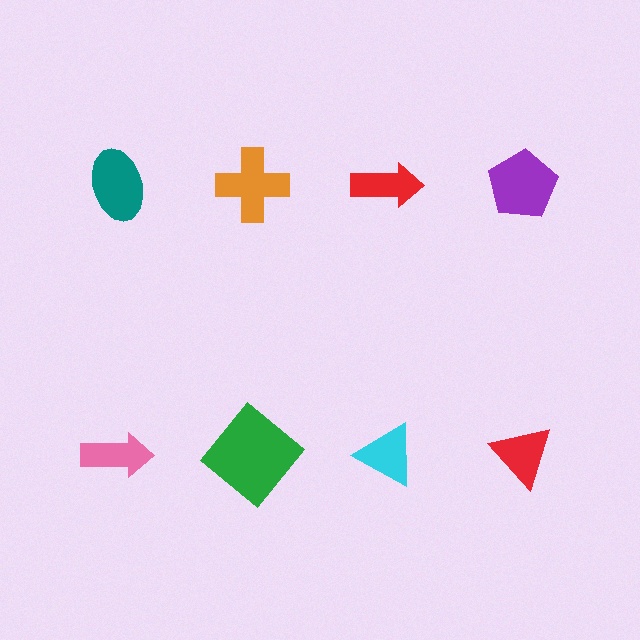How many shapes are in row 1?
4 shapes.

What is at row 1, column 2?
An orange cross.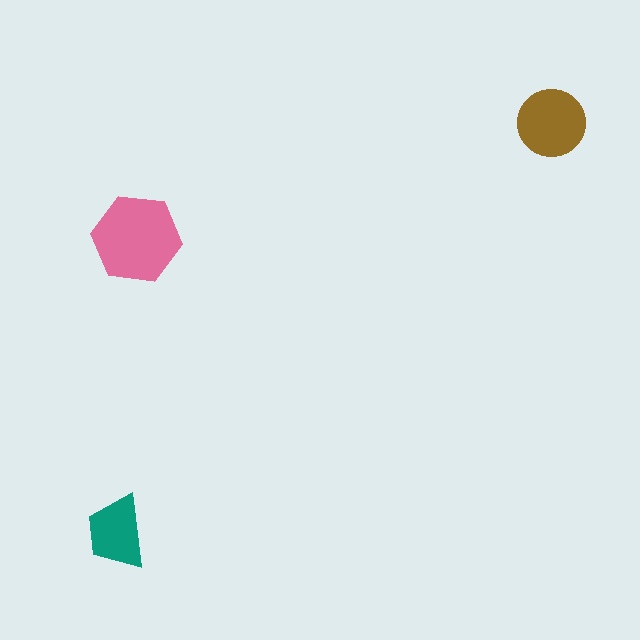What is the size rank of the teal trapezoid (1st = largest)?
3rd.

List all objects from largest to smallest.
The pink hexagon, the brown circle, the teal trapezoid.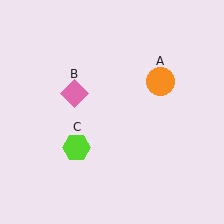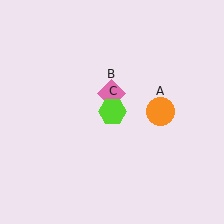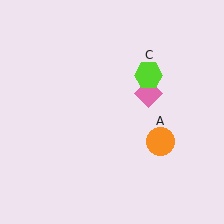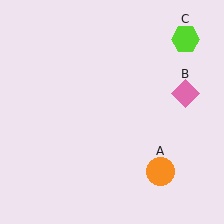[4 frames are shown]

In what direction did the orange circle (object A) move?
The orange circle (object A) moved down.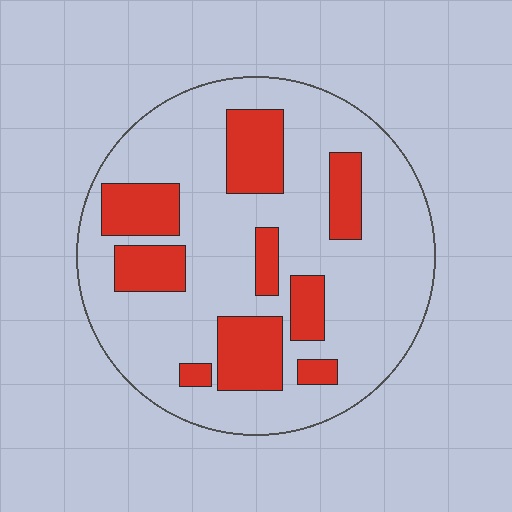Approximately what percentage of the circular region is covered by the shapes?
Approximately 25%.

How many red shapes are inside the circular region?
9.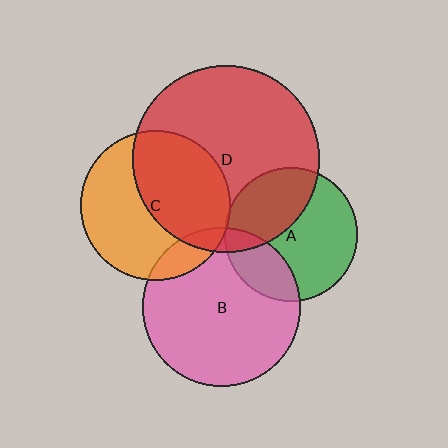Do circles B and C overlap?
Yes.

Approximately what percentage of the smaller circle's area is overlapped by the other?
Approximately 10%.